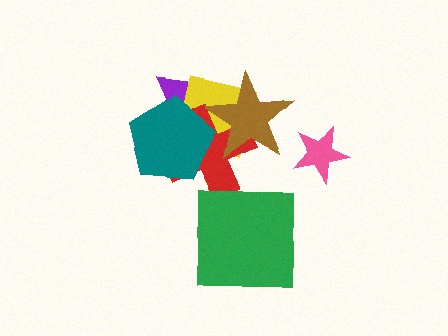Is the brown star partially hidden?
Yes, it is partially covered by another shape.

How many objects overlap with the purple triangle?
2 objects overlap with the purple triangle.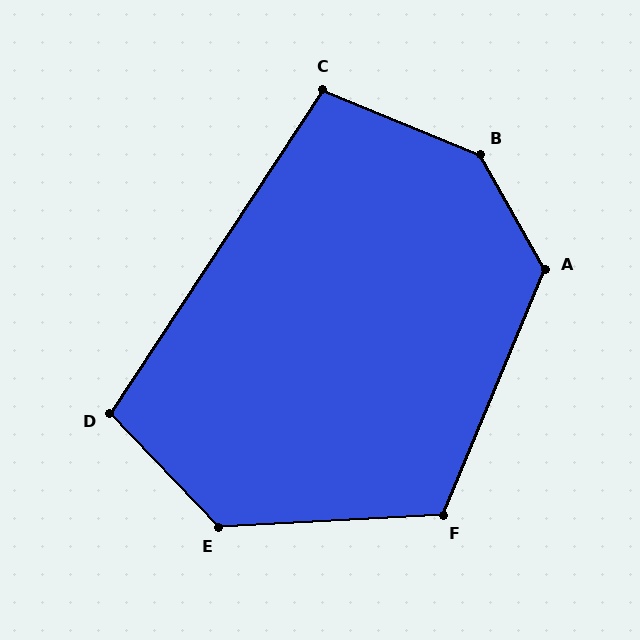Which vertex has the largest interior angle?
B, at approximately 142 degrees.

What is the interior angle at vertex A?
Approximately 128 degrees (obtuse).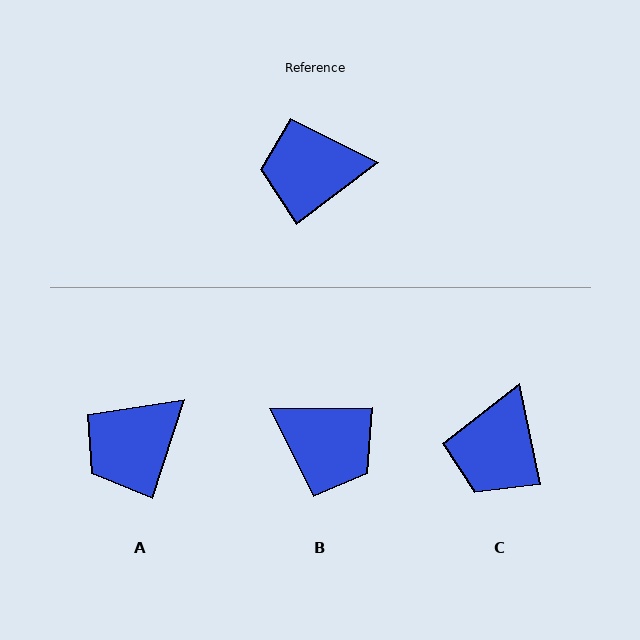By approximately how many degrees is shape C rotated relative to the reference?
Approximately 64 degrees counter-clockwise.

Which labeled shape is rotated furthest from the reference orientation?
B, about 143 degrees away.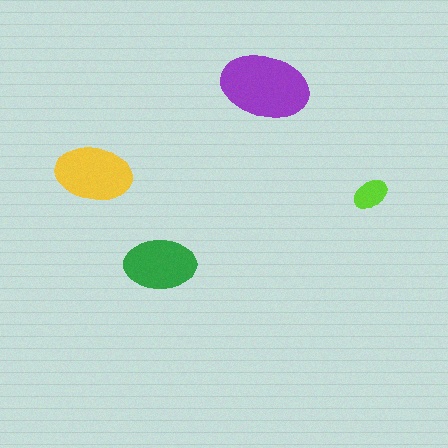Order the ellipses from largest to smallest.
the purple one, the yellow one, the green one, the lime one.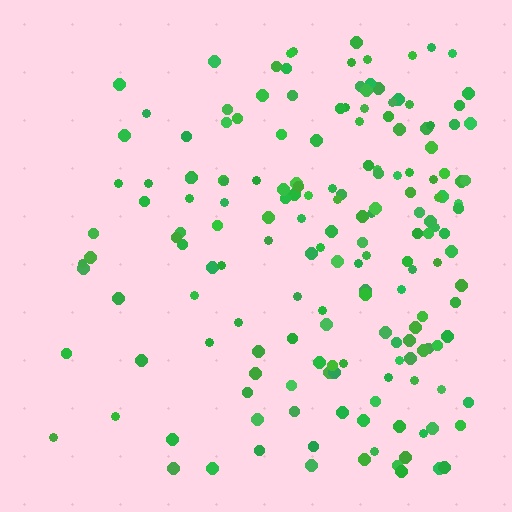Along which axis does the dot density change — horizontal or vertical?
Horizontal.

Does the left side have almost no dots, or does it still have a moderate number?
Still a moderate number, just noticeably fewer than the right.